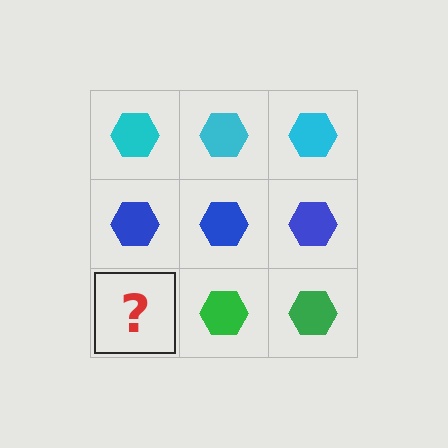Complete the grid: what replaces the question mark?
The question mark should be replaced with a green hexagon.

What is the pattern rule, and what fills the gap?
The rule is that each row has a consistent color. The gap should be filled with a green hexagon.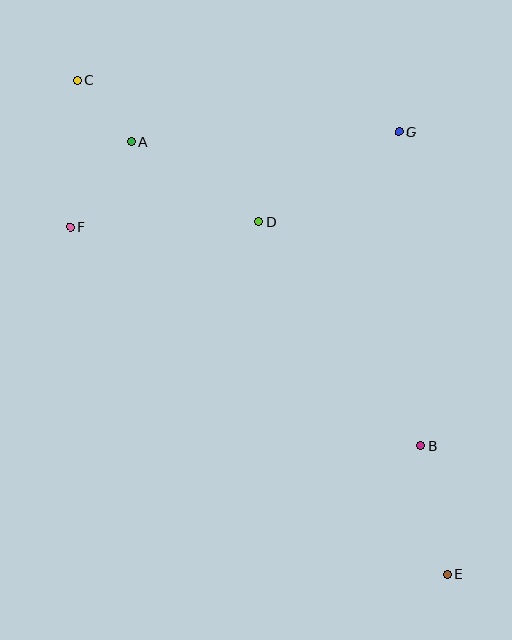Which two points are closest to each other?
Points A and C are closest to each other.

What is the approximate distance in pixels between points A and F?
The distance between A and F is approximately 105 pixels.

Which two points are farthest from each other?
Points C and E are farthest from each other.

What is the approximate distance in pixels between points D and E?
The distance between D and E is approximately 399 pixels.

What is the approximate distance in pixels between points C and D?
The distance between C and D is approximately 231 pixels.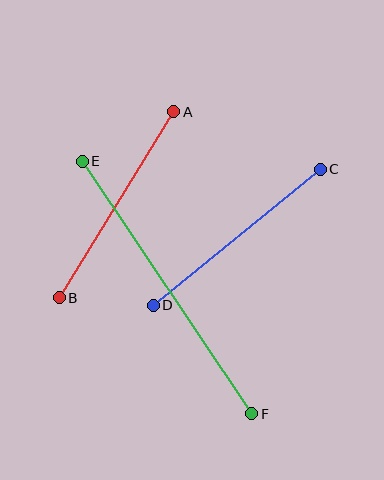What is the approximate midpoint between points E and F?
The midpoint is at approximately (167, 287) pixels.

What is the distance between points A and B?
The distance is approximately 219 pixels.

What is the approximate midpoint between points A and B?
The midpoint is at approximately (116, 205) pixels.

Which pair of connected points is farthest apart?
Points E and F are farthest apart.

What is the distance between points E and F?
The distance is approximately 304 pixels.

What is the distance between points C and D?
The distance is approximately 215 pixels.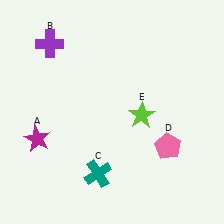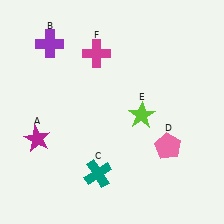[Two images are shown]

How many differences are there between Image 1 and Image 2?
There is 1 difference between the two images.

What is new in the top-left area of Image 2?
A magenta cross (F) was added in the top-left area of Image 2.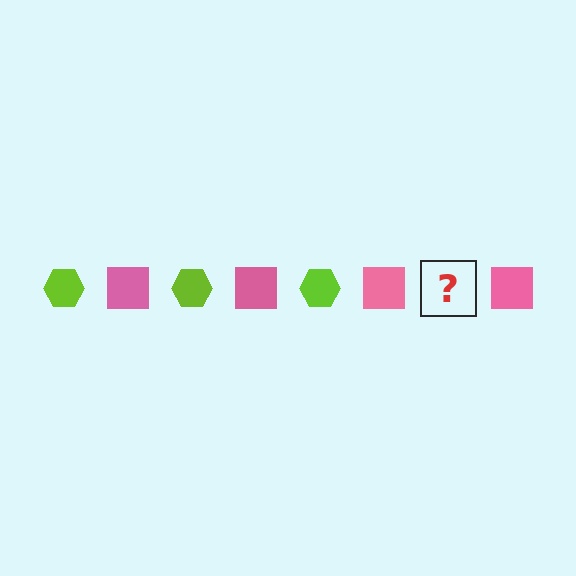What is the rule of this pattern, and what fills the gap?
The rule is that the pattern alternates between lime hexagon and pink square. The gap should be filled with a lime hexagon.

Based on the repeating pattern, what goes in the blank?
The blank should be a lime hexagon.